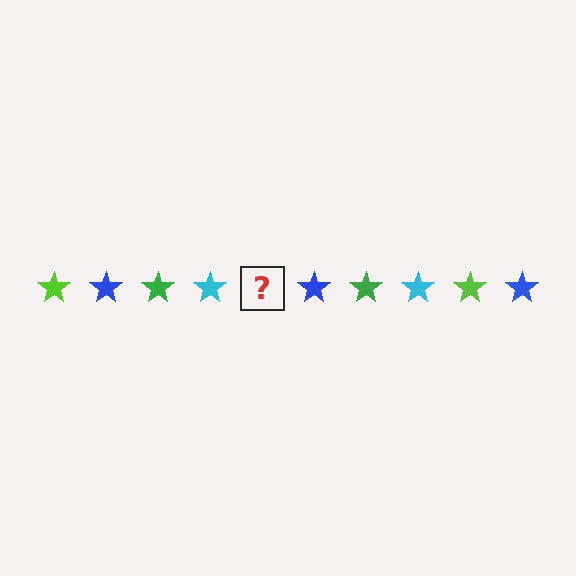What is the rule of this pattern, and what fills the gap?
The rule is that the pattern cycles through lime, blue, green, cyan stars. The gap should be filled with a lime star.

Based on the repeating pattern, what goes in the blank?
The blank should be a lime star.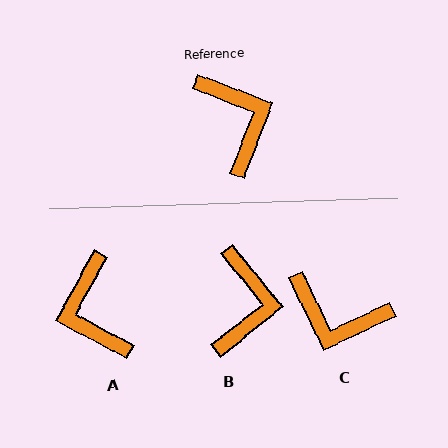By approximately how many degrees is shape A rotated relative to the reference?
Approximately 173 degrees counter-clockwise.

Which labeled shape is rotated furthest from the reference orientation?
A, about 173 degrees away.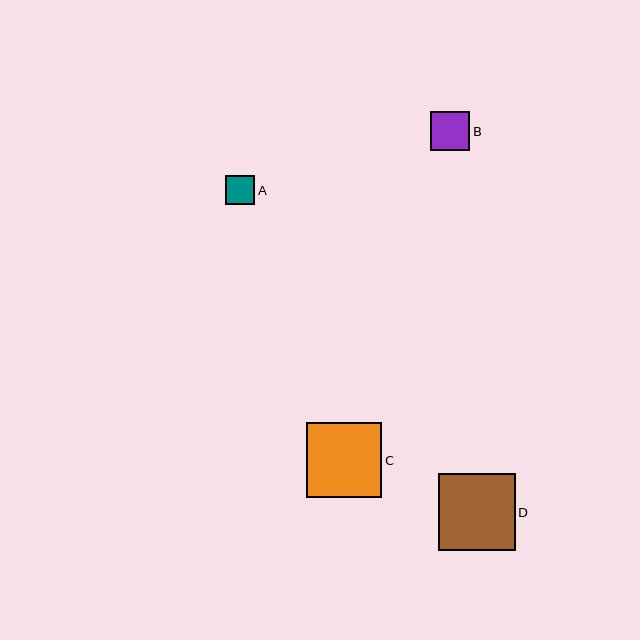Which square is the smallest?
Square A is the smallest with a size of approximately 29 pixels.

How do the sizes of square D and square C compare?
Square D and square C are approximately the same size.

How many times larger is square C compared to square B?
Square C is approximately 1.9 times the size of square B.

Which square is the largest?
Square D is the largest with a size of approximately 76 pixels.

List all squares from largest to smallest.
From largest to smallest: D, C, B, A.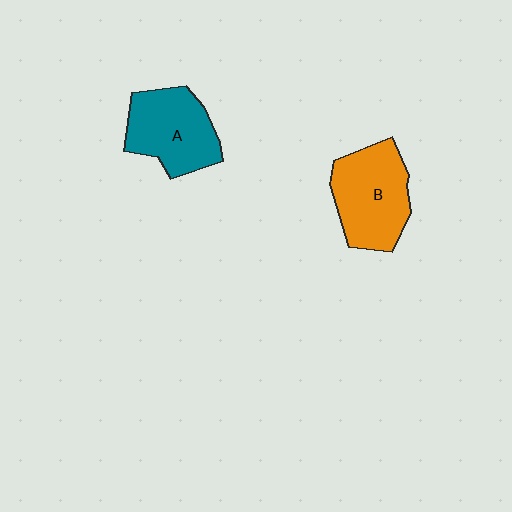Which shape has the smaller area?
Shape A (teal).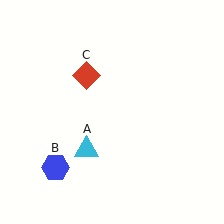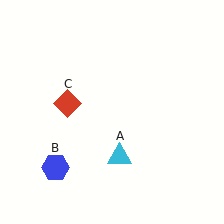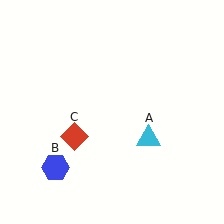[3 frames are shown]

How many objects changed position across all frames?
2 objects changed position: cyan triangle (object A), red diamond (object C).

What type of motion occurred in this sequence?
The cyan triangle (object A), red diamond (object C) rotated counterclockwise around the center of the scene.